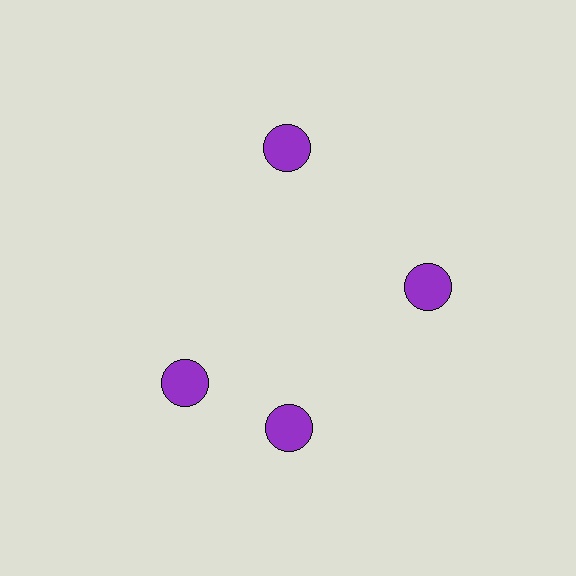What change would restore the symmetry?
The symmetry would be restored by rotating it back into even spacing with its neighbors so that all 4 circles sit at equal angles and equal distance from the center.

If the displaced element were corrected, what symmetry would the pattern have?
It would have 4-fold rotational symmetry — the pattern would map onto itself every 90 degrees.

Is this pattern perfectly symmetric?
No. The 4 purple circles are arranged in a ring, but one element near the 9 o'clock position is rotated out of alignment along the ring, breaking the 4-fold rotational symmetry.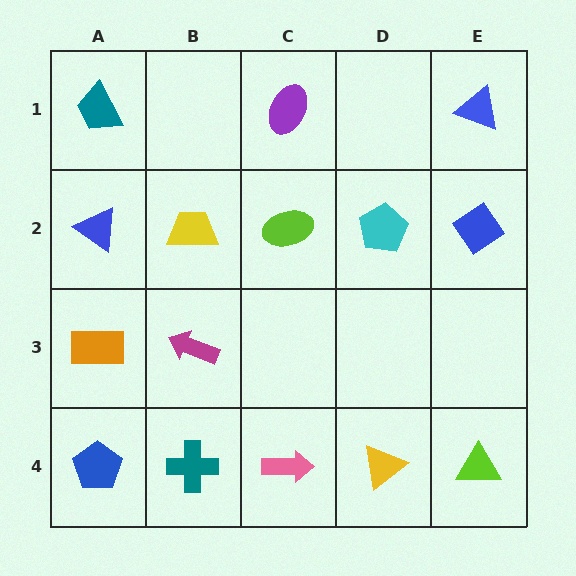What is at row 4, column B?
A teal cross.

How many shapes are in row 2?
5 shapes.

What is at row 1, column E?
A blue triangle.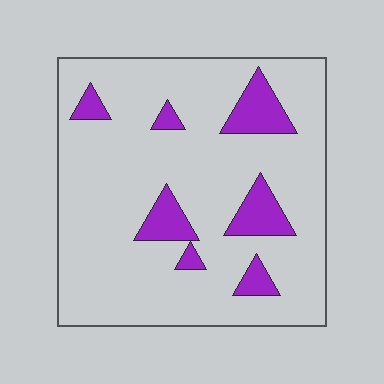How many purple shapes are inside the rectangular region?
7.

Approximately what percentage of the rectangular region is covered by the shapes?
Approximately 15%.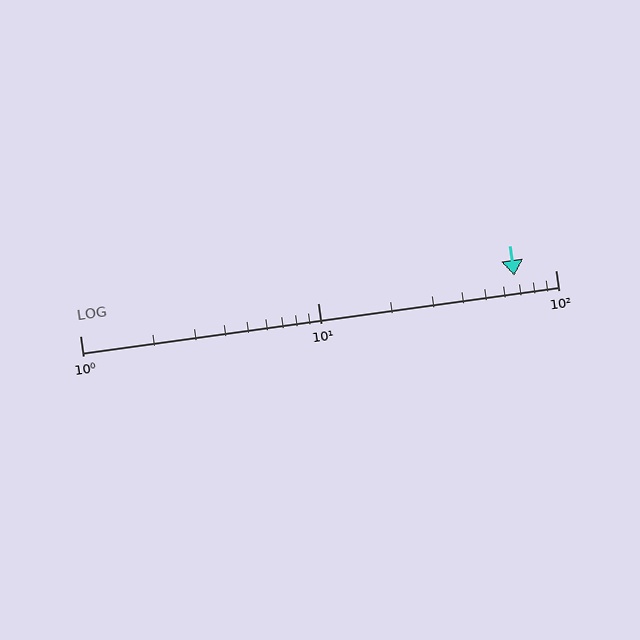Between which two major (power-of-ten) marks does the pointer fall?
The pointer is between 10 and 100.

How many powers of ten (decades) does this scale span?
The scale spans 2 decades, from 1 to 100.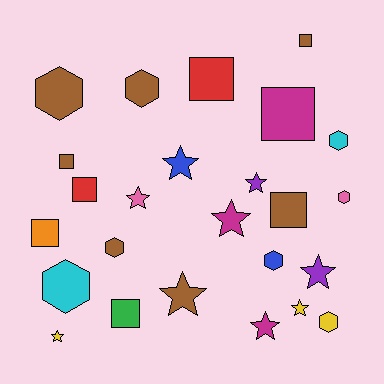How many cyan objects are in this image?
There are 2 cyan objects.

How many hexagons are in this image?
There are 8 hexagons.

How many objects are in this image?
There are 25 objects.